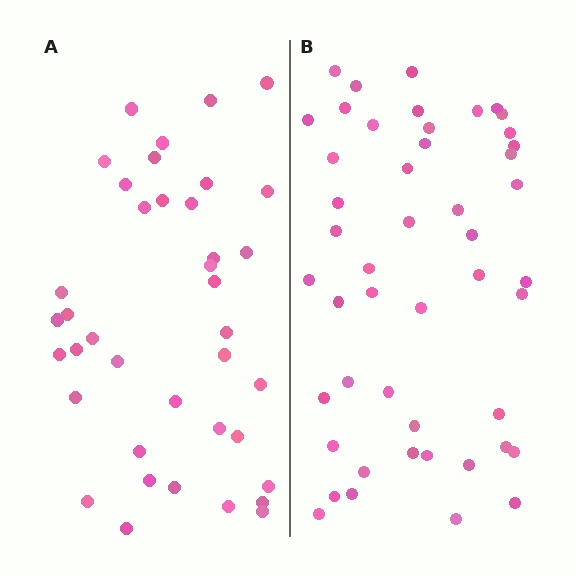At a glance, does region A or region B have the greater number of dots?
Region B (the right region) has more dots.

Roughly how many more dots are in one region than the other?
Region B has roughly 8 or so more dots than region A.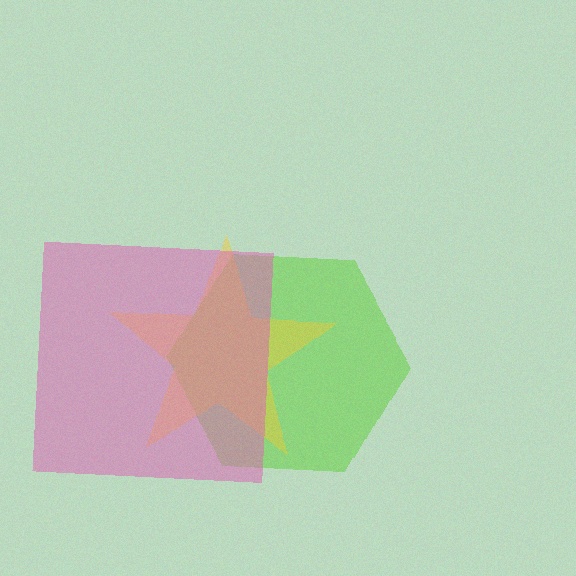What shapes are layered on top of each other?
The layered shapes are: a lime hexagon, a yellow star, a pink square.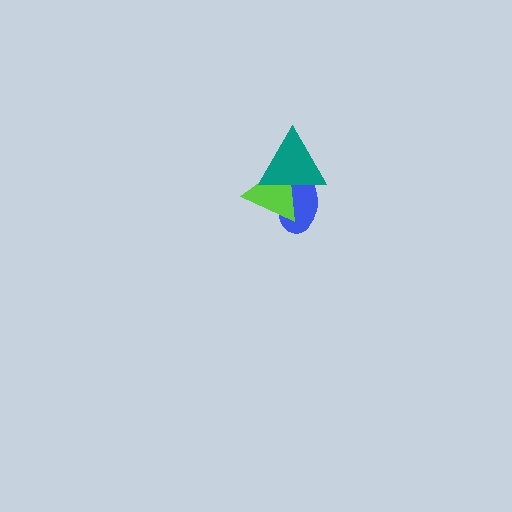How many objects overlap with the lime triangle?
2 objects overlap with the lime triangle.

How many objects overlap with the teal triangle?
2 objects overlap with the teal triangle.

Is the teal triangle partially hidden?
No, no other shape covers it.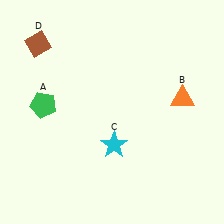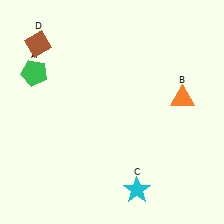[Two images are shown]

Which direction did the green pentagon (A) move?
The green pentagon (A) moved up.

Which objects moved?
The objects that moved are: the green pentagon (A), the cyan star (C).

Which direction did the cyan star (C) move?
The cyan star (C) moved down.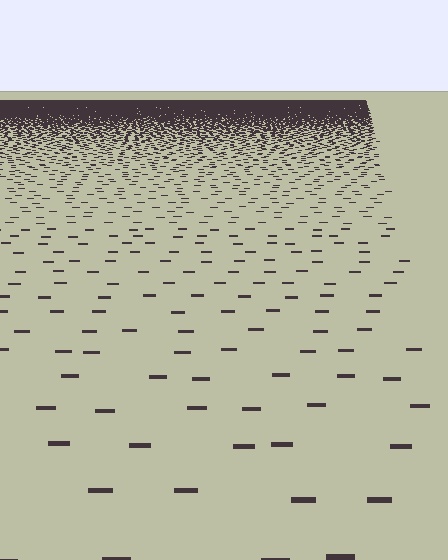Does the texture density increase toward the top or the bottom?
Density increases toward the top.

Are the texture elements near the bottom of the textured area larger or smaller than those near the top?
Larger. Near the bottom, elements are closer to the viewer and appear at a bigger on-screen size.